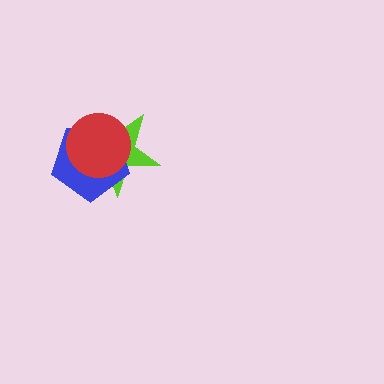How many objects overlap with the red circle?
2 objects overlap with the red circle.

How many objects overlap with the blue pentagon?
2 objects overlap with the blue pentagon.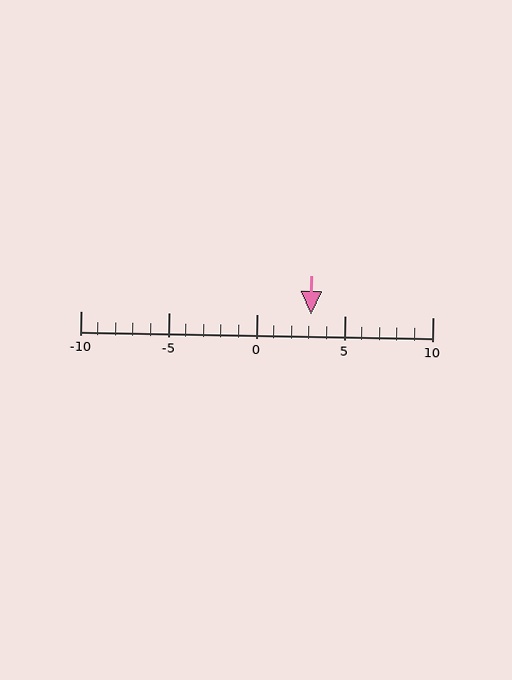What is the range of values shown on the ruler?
The ruler shows values from -10 to 10.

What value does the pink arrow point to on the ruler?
The pink arrow points to approximately 3.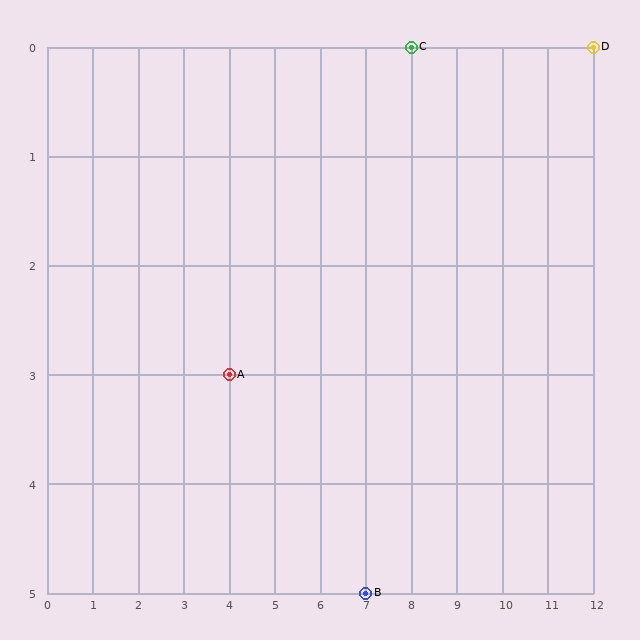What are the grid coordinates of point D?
Point D is at grid coordinates (12, 0).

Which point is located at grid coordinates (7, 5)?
Point B is at (7, 5).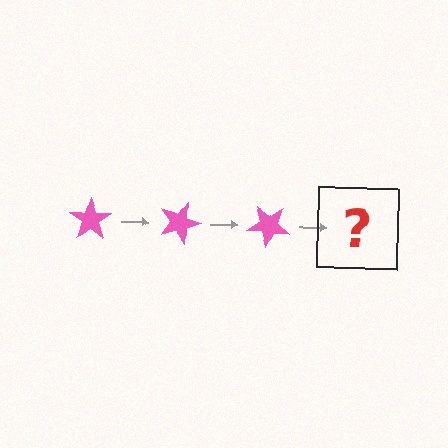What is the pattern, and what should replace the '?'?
The pattern is that the star rotates 20 degrees each step. The '?' should be a pink star rotated 60 degrees.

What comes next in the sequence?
The next element should be a pink star rotated 60 degrees.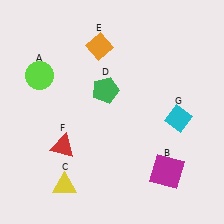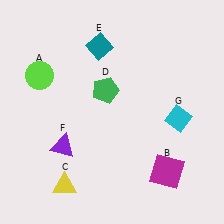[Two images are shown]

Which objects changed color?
E changed from orange to teal. F changed from red to purple.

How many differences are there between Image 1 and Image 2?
There are 2 differences between the two images.